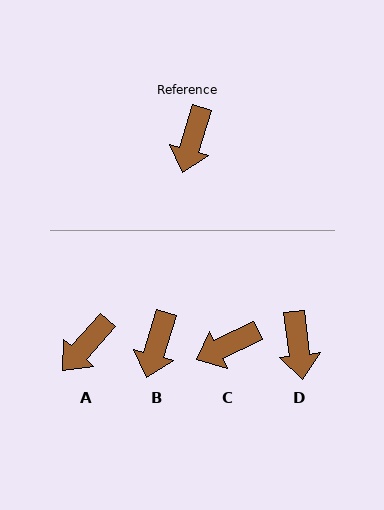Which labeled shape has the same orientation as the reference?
B.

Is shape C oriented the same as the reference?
No, it is off by about 48 degrees.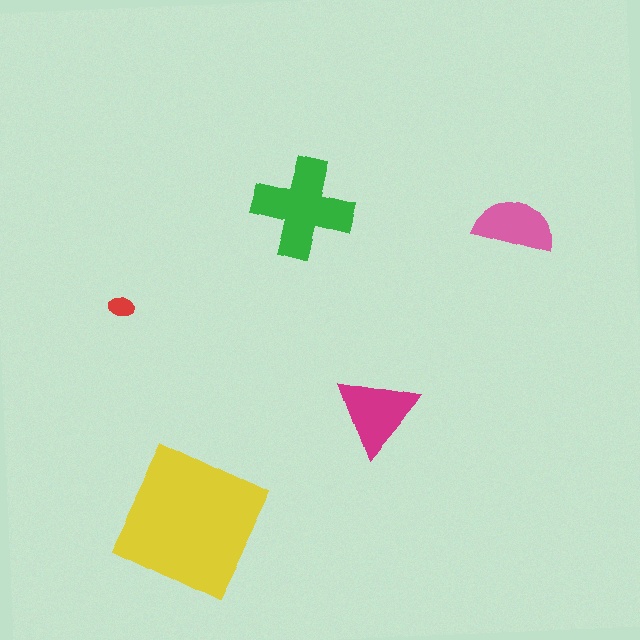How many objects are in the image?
There are 5 objects in the image.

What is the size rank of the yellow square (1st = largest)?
1st.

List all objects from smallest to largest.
The red ellipse, the pink semicircle, the magenta triangle, the green cross, the yellow square.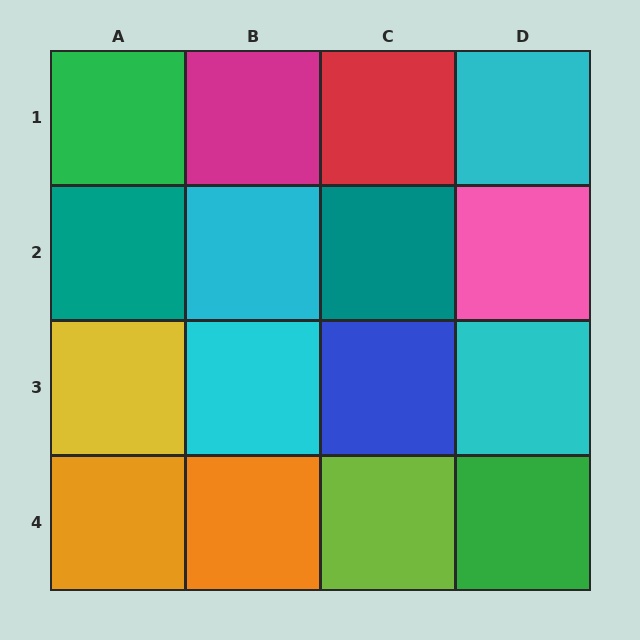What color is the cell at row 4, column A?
Orange.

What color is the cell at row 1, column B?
Magenta.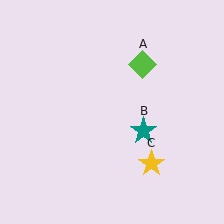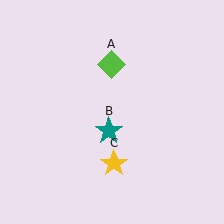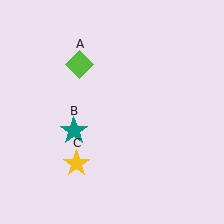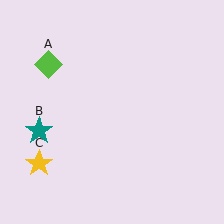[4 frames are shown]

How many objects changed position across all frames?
3 objects changed position: lime diamond (object A), teal star (object B), yellow star (object C).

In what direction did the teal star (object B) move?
The teal star (object B) moved left.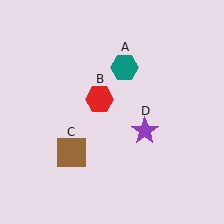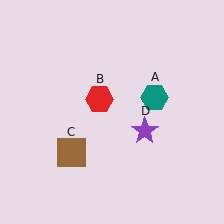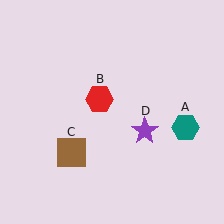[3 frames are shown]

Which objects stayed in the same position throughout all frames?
Red hexagon (object B) and brown square (object C) and purple star (object D) remained stationary.